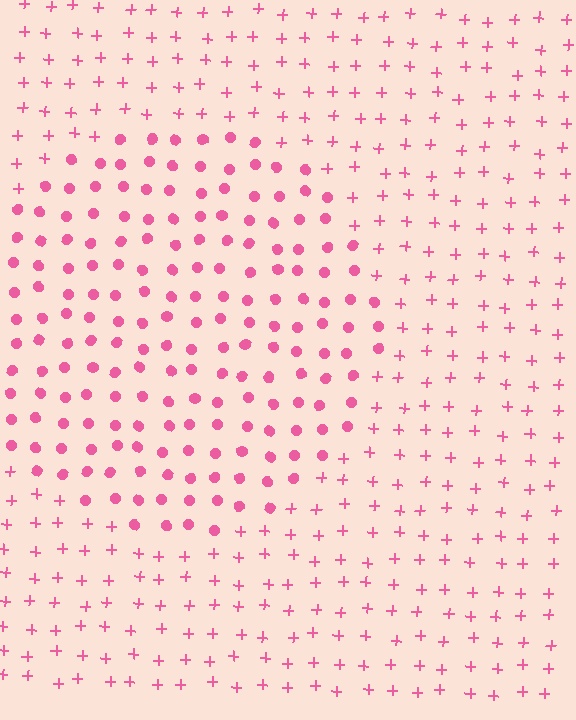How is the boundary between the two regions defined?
The boundary is defined by a change in element shape: circles inside vs. plus signs outside. All elements share the same color and spacing.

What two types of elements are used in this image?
The image uses circles inside the circle region and plus signs outside it.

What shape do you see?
I see a circle.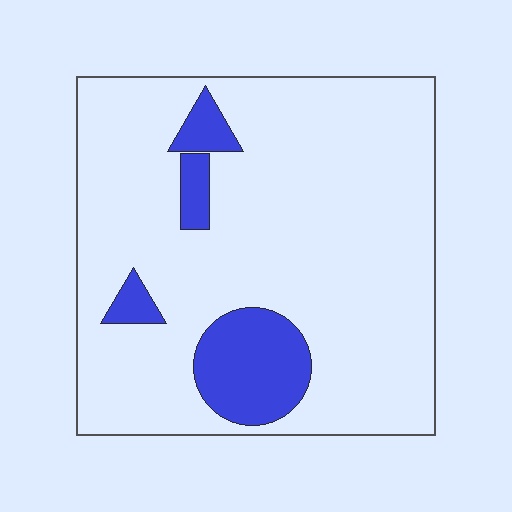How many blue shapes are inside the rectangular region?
4.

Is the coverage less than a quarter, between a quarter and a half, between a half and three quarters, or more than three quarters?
Less than a quarter.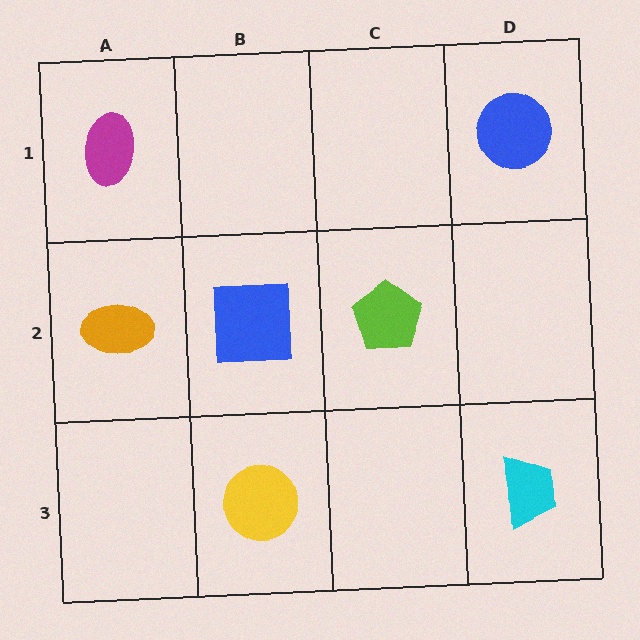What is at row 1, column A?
A magenta ellipse.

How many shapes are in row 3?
2 shapes.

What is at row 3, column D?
A cyan trapezoid.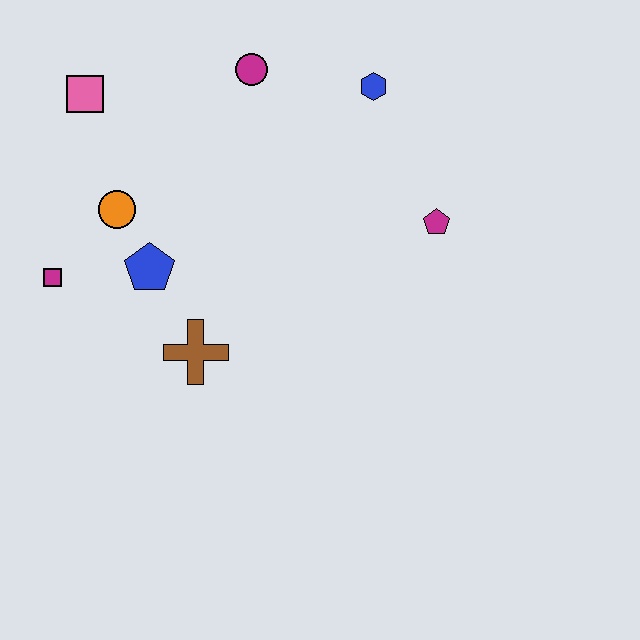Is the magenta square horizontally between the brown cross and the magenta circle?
No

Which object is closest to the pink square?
The orange circle is closest to the pink square.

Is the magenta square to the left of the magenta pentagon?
Yes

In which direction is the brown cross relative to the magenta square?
The brown cross is to the right of the magenta square.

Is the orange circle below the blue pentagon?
No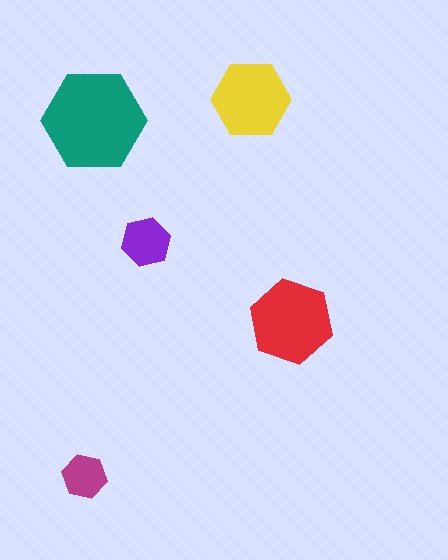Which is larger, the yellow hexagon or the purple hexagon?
The yellow one.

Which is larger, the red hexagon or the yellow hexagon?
The red one.